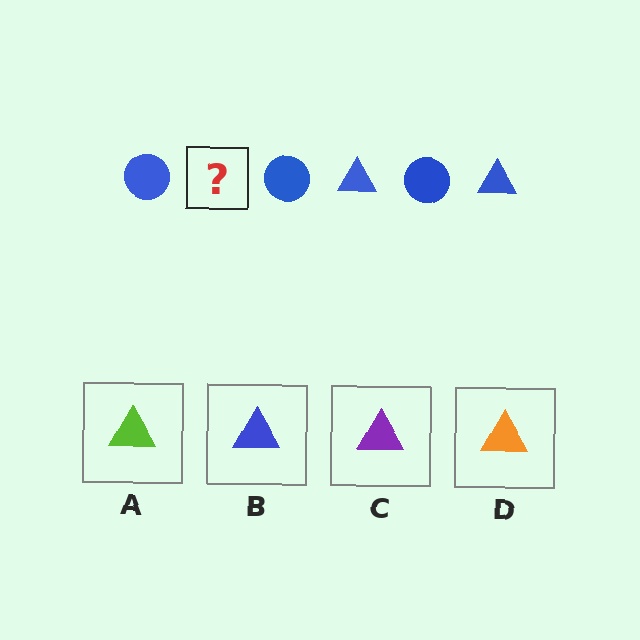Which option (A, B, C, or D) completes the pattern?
B.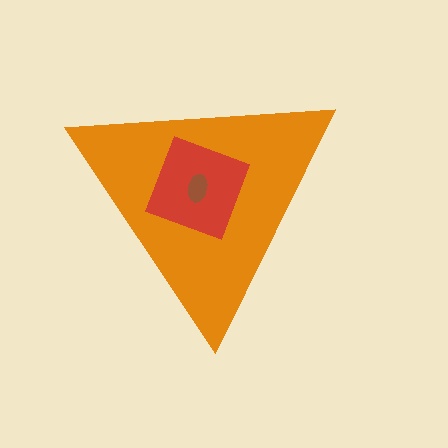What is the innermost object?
The brown ellipse.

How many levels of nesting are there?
3.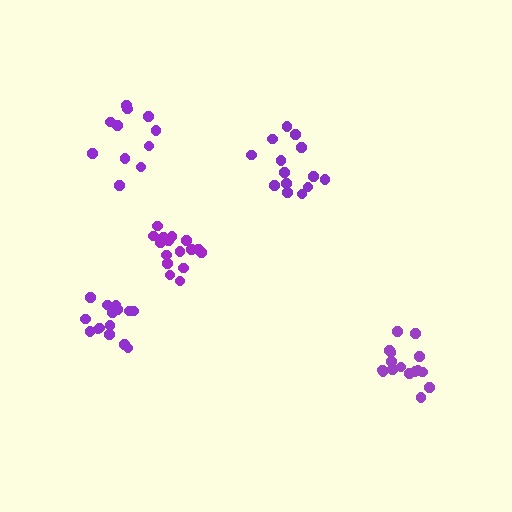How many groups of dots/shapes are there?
There are 5 groups.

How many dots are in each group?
Group 1: 14 dots, Group 2: 16 dots, Group 3: 16 dots, Group 4: 15 dots, Group 5: 11 dots (72 total).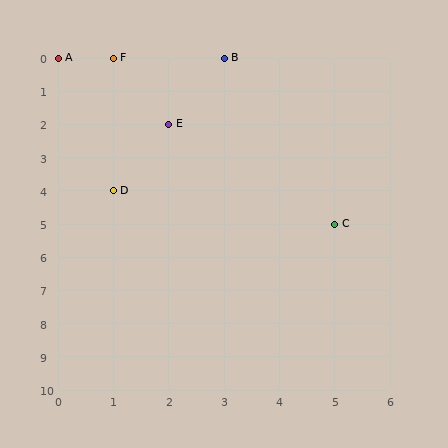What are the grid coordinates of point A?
Point A is at grid coordinates (0, 0).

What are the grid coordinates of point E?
Point E is at grid coordinates (2, 2).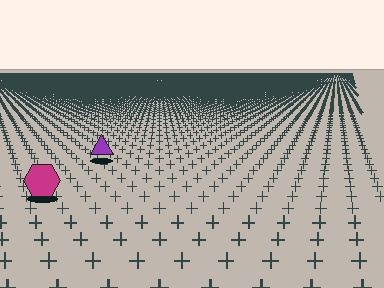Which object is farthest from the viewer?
The purple triangle is farthest from the viewer. It appears smaller and the ground texture around it is denser.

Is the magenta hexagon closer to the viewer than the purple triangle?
Yes. The magenta hexagon is closer — you can tell from the texture gradient: the ground texture is coarser near it.